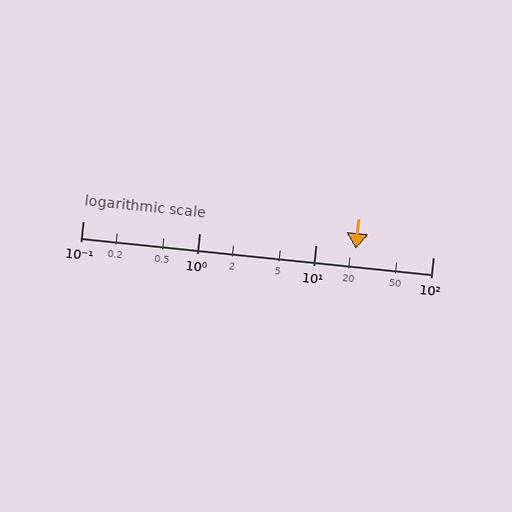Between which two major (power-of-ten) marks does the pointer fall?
The pointer is between 10 and 100.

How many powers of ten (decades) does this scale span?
The scale spans 3 decades, from 0.1 to 100.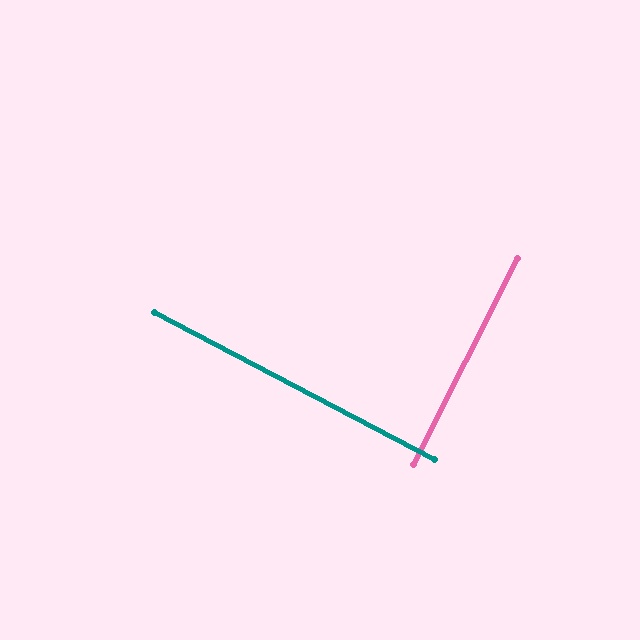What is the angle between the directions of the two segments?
Approximately 89 degrees.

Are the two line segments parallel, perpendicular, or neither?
Perpendicular — they meet at approximately 89°.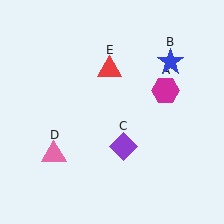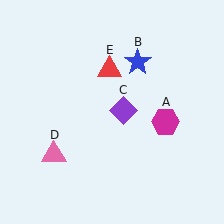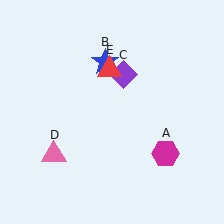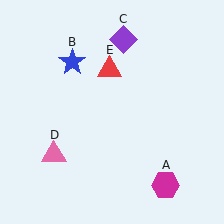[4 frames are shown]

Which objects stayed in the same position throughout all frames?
Pink triangle (object D) and red triangle (object E) remained stationary.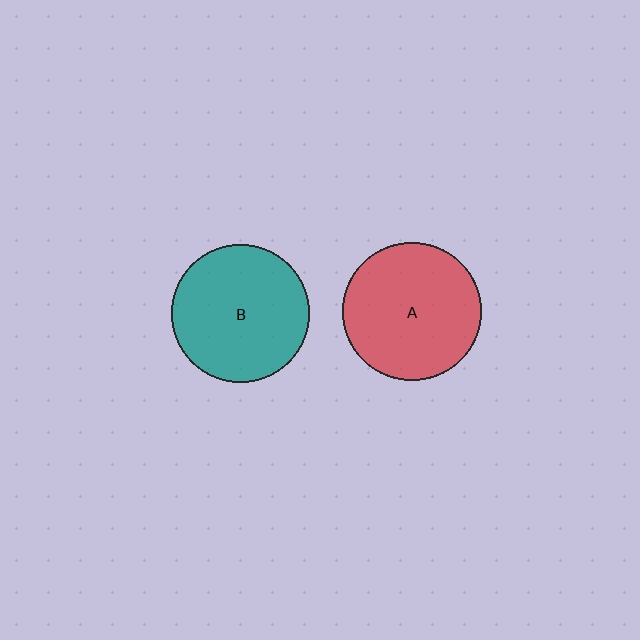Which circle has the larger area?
Circle A (red).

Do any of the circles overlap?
No, none of the circles overlap.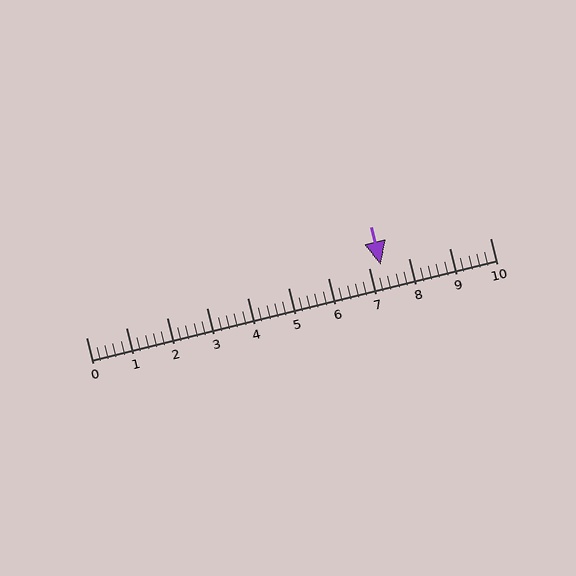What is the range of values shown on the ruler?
The ruler shows values from 0 to 10.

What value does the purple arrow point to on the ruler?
The purple arrow points to approximately 7.3.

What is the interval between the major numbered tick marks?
The major tick marks are spaced 1 units apart.